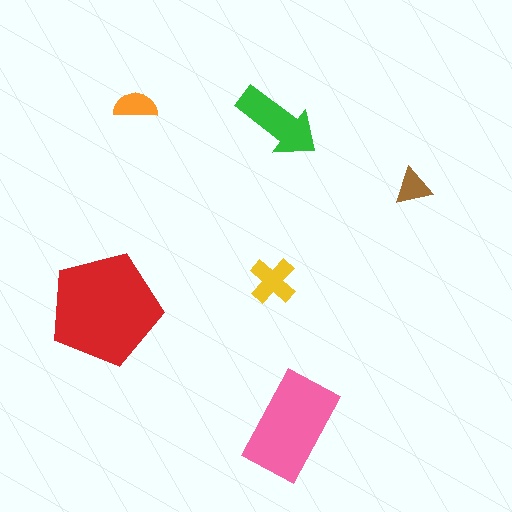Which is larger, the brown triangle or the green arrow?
The green arrow.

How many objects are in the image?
There are 6 objects in the image.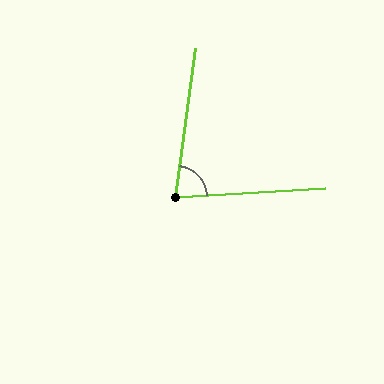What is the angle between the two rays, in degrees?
Approximately 79 degrees.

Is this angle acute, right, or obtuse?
It is acute.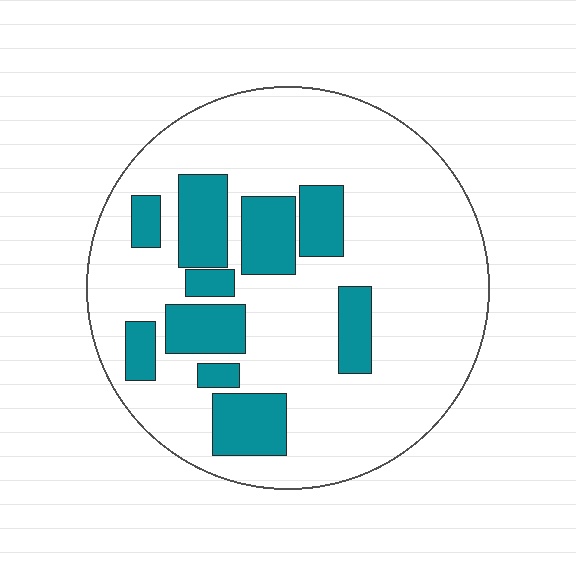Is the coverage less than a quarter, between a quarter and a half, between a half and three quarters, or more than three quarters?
Less than a quarter.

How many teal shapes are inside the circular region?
10.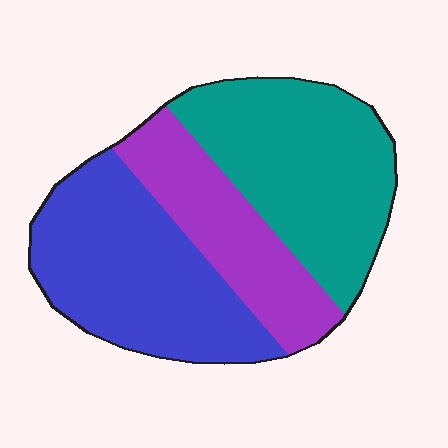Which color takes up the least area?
Purple, at roughly 25%.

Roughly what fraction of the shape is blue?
Blue takes up about three eighths (3/8) of the shape.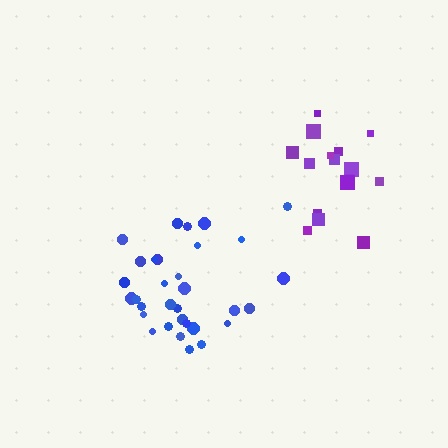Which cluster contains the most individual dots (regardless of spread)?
Blue (33).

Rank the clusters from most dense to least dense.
purple, blue.